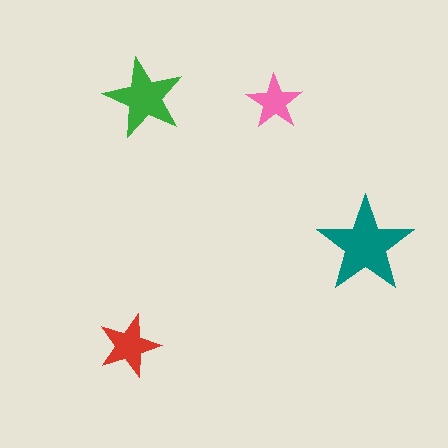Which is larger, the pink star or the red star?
The red one.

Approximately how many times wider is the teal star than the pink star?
About 1.5 times wider.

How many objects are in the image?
There are 4 objects in the image.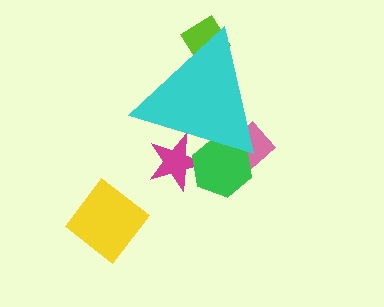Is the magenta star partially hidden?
Yes, the magenta star is partially hidden behind the cyan triangle.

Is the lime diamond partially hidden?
Yes, the lime diamond is partially hidden behind the cyan triangle.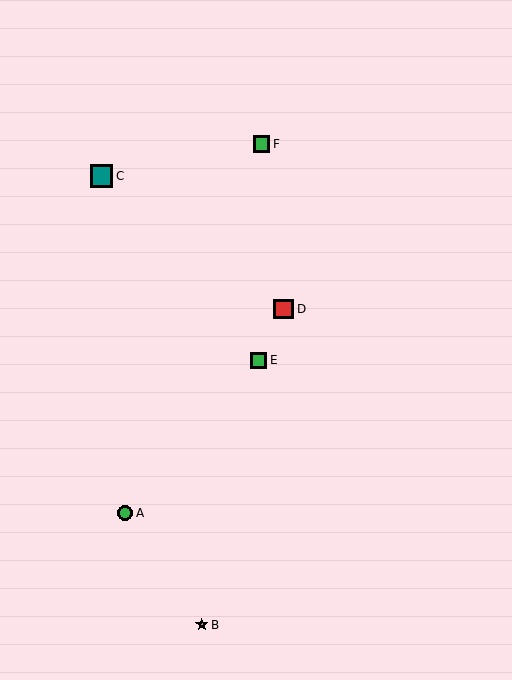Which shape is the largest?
The teal square (labeled C) is the largest.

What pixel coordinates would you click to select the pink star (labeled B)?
Click at (202, 625) to select the pink star B.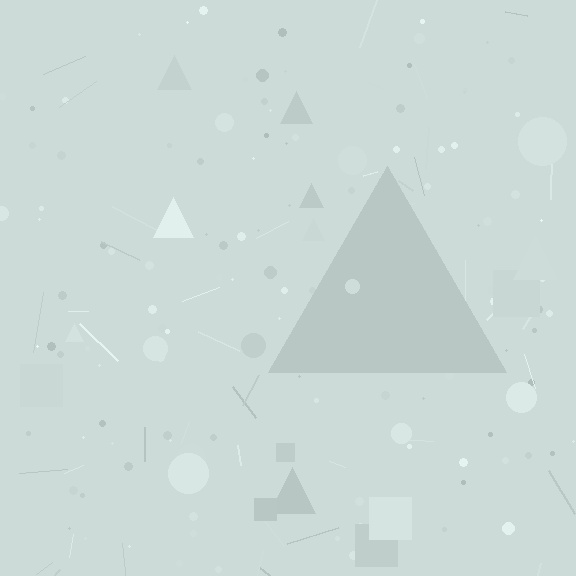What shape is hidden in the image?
A triangle is hidden in the image.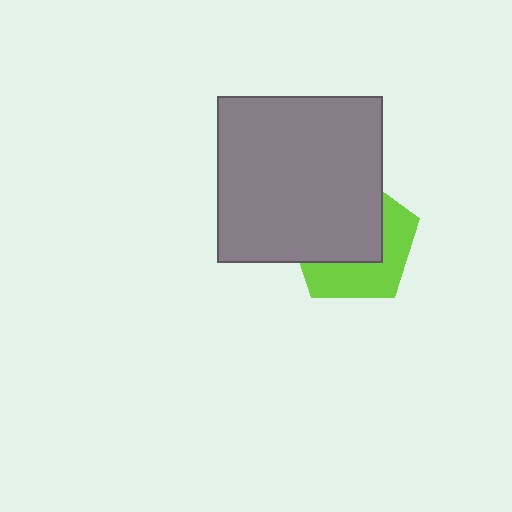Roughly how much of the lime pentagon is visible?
A small part of it is visible (roughly 42%).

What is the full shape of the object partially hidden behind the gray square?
The partially hidden object is a lime pentagon.